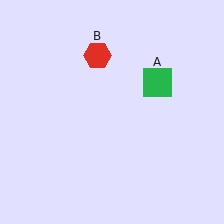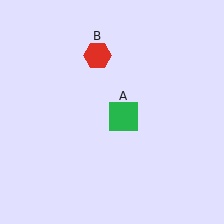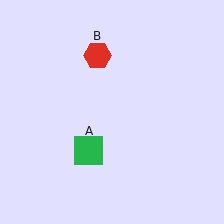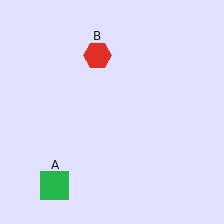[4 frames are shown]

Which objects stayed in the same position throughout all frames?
Red hexagon (object B) remained stationary.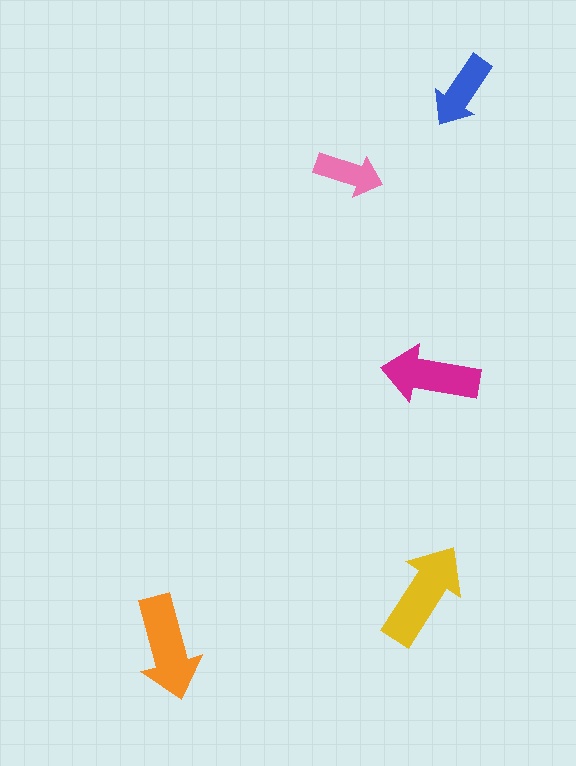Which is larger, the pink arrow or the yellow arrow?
The yellow one.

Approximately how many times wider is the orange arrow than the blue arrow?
About 1.5 times wider.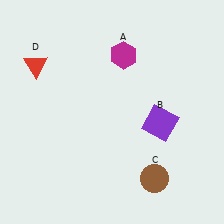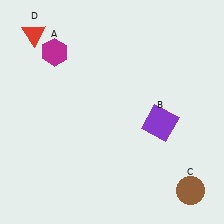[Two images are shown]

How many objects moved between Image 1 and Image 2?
3 objects moved between the two images.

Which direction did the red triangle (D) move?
The red triangle (D) moved up.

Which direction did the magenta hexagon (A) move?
The magenta hexagon (A) moved left.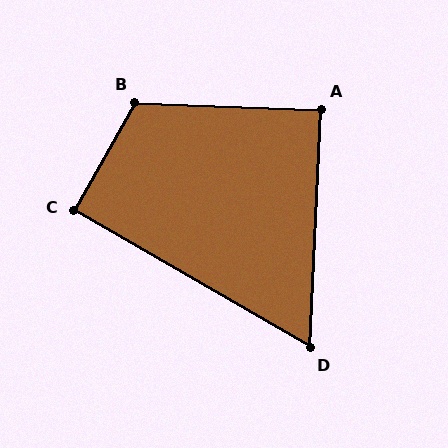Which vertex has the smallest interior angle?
D, at approximately 62 degrees.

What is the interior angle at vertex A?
Approximately 89 degrees (approximately right).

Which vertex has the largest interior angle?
B, at approximately 118 degrees.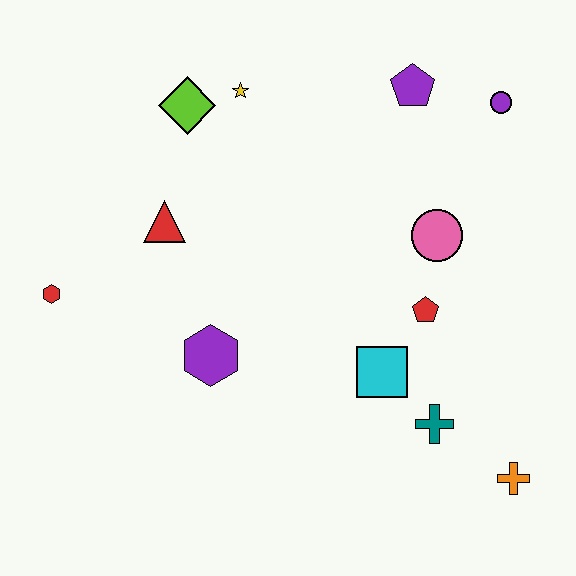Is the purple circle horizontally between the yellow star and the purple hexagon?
No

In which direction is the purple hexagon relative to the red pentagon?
The purple hexagon is to the left of the red pentagon.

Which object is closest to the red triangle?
The lime diamond is closest to the red triangle.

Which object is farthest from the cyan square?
The red hexagon is farthest from the cyan square.